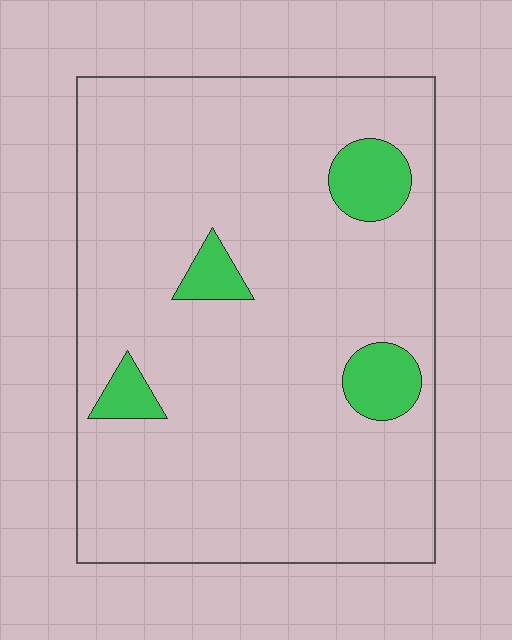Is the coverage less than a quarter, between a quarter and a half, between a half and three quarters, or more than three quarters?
Less than a quarter.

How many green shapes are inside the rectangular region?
4.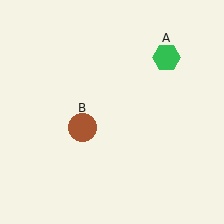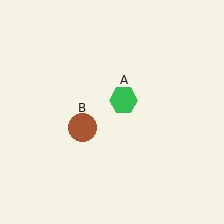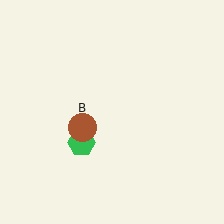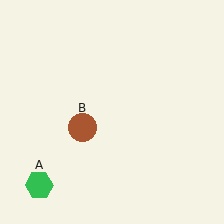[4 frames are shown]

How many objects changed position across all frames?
1 object changed position: green hexagon (object A).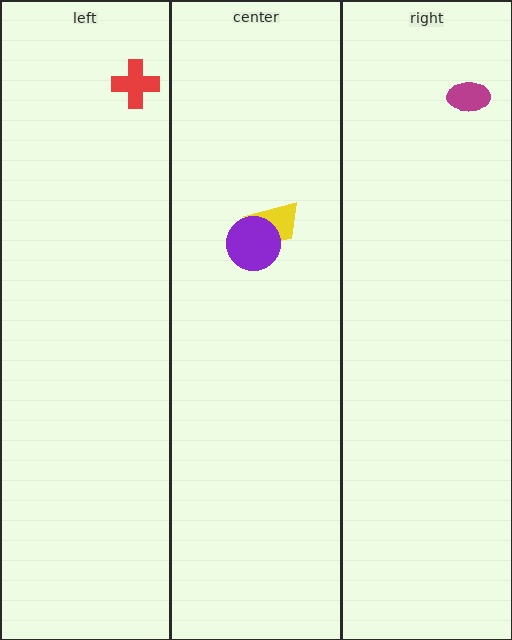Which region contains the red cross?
The left region.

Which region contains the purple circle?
The center region.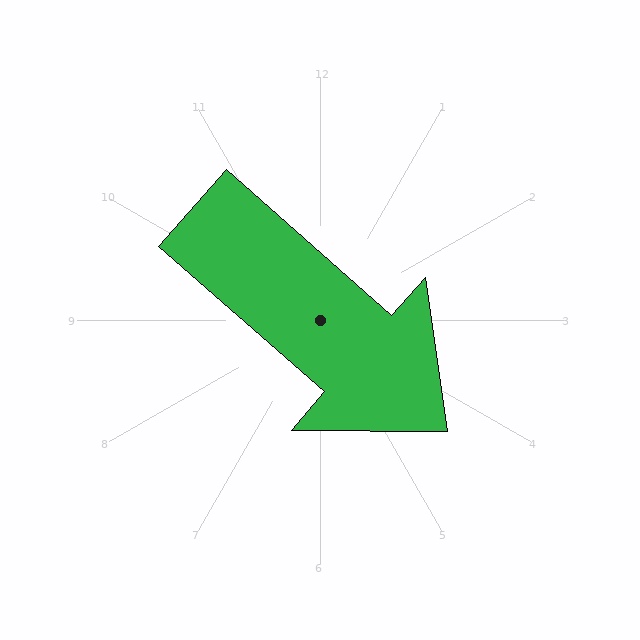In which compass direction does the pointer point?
Southeast.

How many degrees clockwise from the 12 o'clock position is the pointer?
Approximately 131 degrees.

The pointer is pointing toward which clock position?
Roughly 4 o'clock.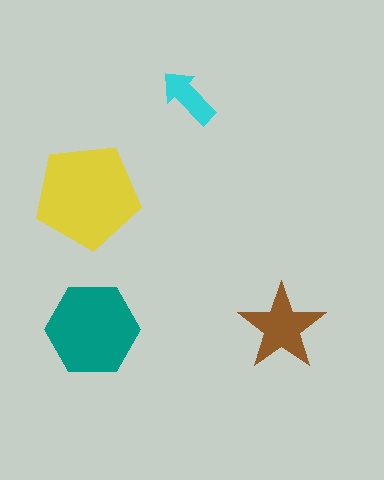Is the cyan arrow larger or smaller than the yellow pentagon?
Smaller.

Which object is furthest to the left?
The yellow pentagon is leftmost.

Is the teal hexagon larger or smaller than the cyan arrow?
Larger.